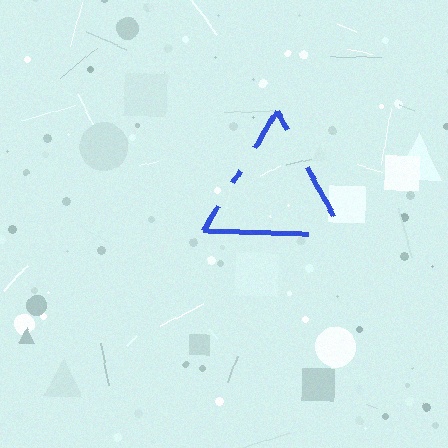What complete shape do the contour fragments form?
The contour fragments form a triangle.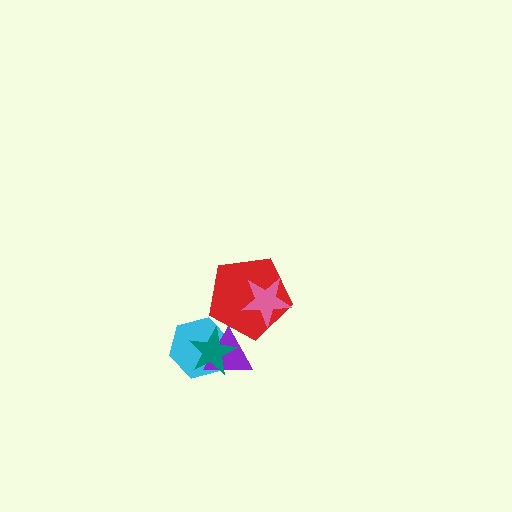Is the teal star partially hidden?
No, no other shape covers it.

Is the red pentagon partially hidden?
Yes, it is partially covered by another shape.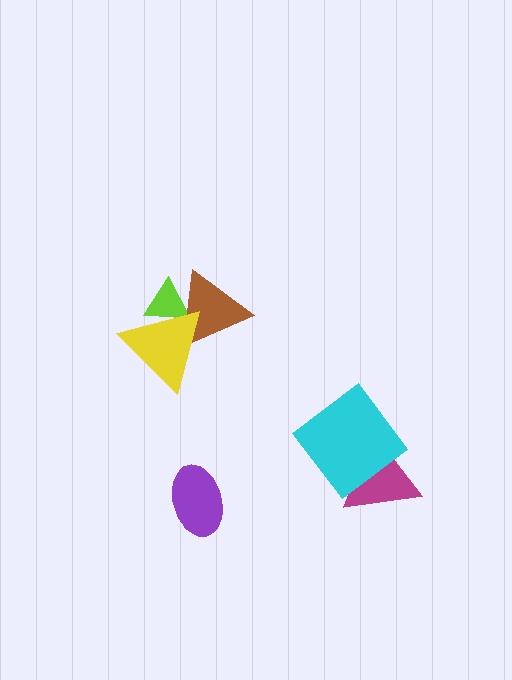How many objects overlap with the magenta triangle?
1 object overlaps with the magenta triangle.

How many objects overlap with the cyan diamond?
1 object overlaps with the cyan diamond.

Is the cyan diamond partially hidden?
No, no other shape covers it.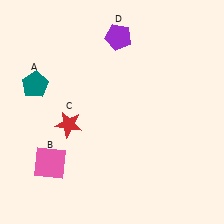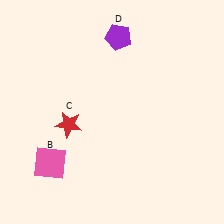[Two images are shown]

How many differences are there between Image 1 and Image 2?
There is 1 difference between the two images.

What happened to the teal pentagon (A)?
The teal pentagon (A) was removed in Image 2. It was in the top-left area of Image 1.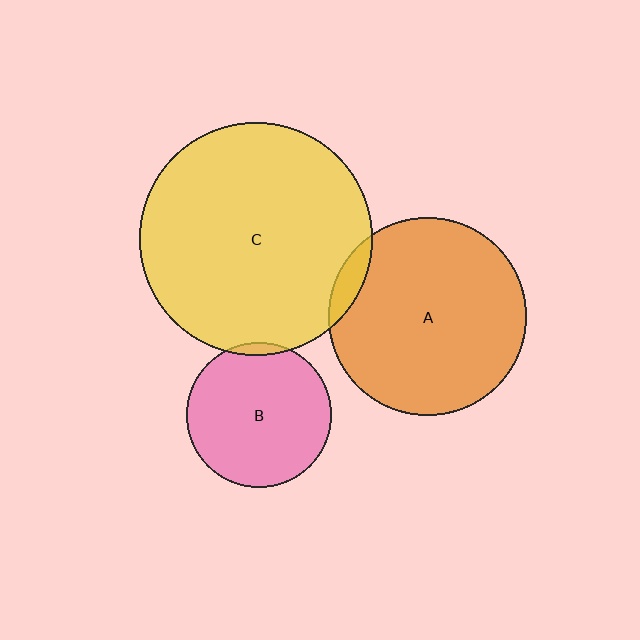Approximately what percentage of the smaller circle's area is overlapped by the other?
Approximately 5%.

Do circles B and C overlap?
Yes.